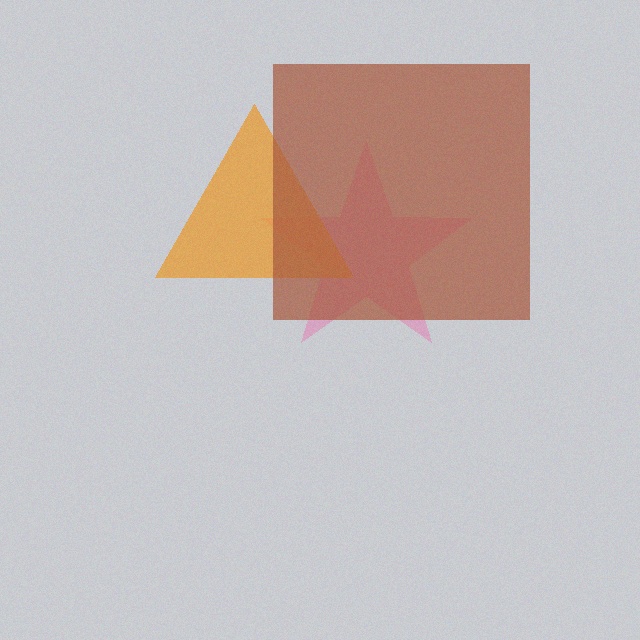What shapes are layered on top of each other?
The layered shapes are: a pink star, an orange triangle, a brown square.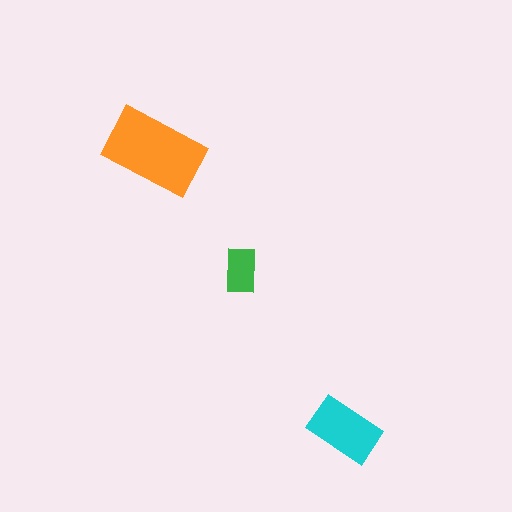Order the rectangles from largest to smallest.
the orange one, the cyan one, the green one.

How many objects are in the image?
There are 3 objects in the image.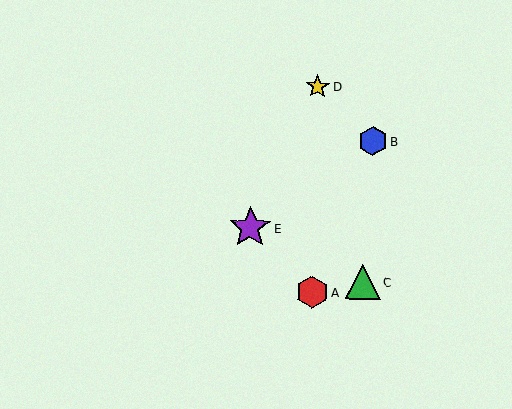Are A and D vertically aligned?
Yes, both are at x≈312.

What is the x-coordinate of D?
Object D is at x≈318.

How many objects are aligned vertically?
2 objects (A, D) are aligned vertically.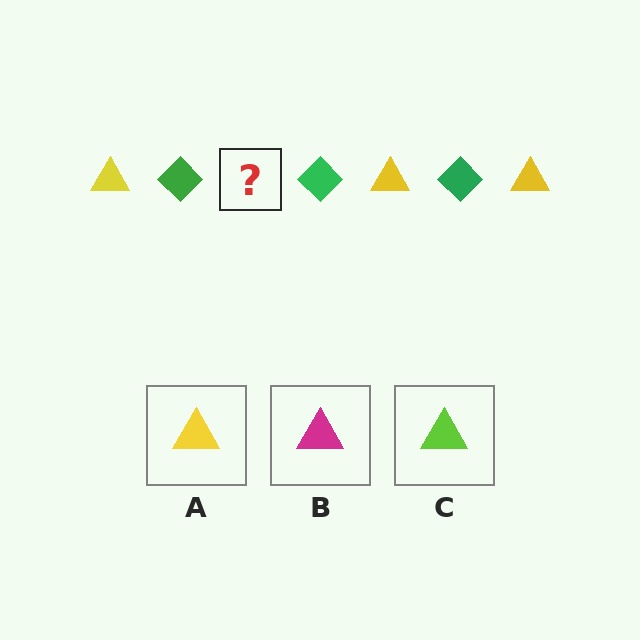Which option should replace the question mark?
Option A.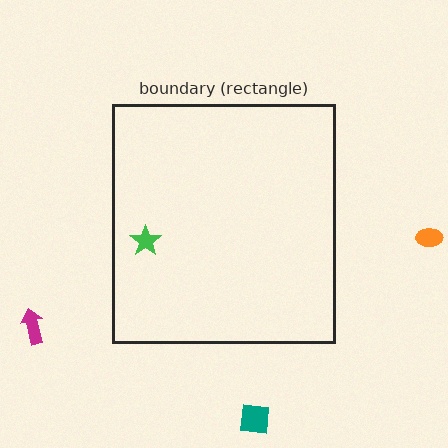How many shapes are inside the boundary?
1 inside, 3 outside.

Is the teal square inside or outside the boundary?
Outside.